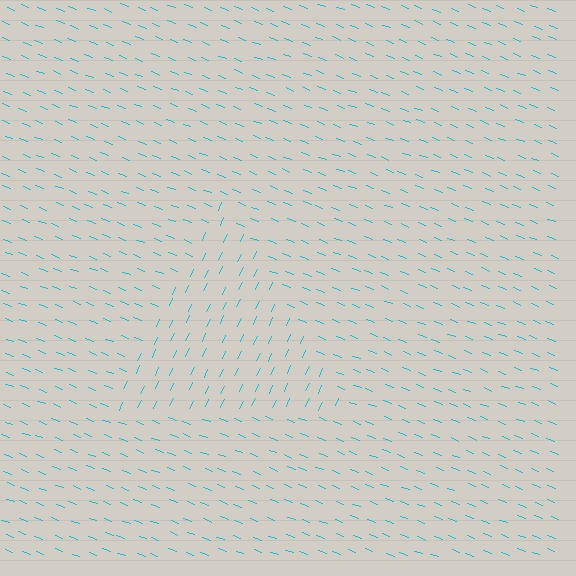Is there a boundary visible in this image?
Yes, there is a texture boundary formed by a change in line orientation.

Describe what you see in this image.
The image is filled with small cyan line segments. A triangle region in the image has lines oriented differently from the surrounding lines, creating a visible texture boundary.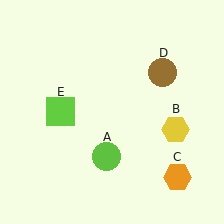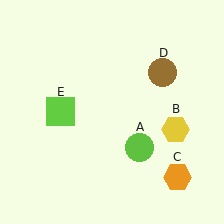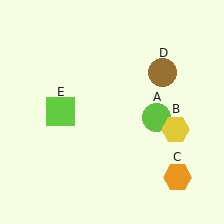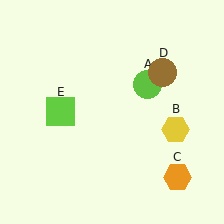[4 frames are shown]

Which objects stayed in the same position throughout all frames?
Yellow hexagon (object B) and orange hexagon (object C) and brown circle (object D) and lime square (object E) remained stationary.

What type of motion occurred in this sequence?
The lime circle (object A) rotated counterclockwise around the center of the scene.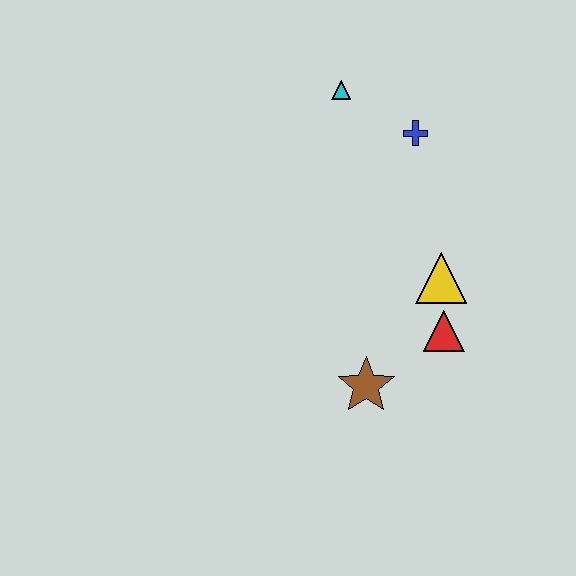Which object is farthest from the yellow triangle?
The cyan triangle is farthest from the yellow triangle.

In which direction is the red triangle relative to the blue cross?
The red triangle is below the blue cross.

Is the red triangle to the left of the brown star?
No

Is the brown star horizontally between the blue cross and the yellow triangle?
No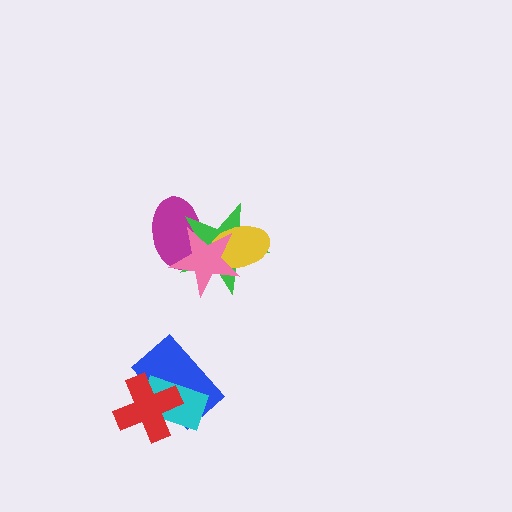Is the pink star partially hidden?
No, no other shape covers it.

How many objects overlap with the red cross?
2 objects overlap with the red cross.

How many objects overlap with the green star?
3 objects overlap with the green star.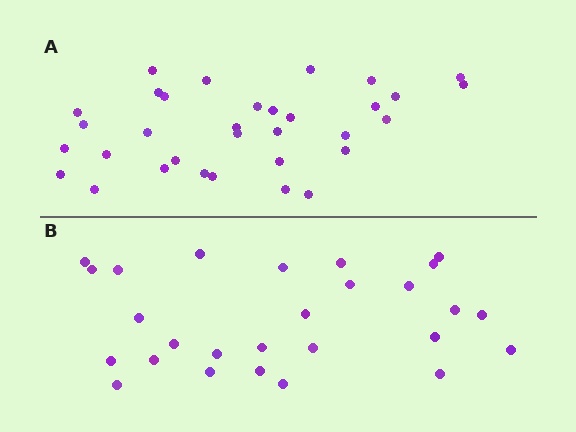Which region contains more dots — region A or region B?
Region A (the top region) has more dots.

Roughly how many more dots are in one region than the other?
Region A has about 6 more dots than region B.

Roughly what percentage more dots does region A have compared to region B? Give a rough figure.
About 20% more.